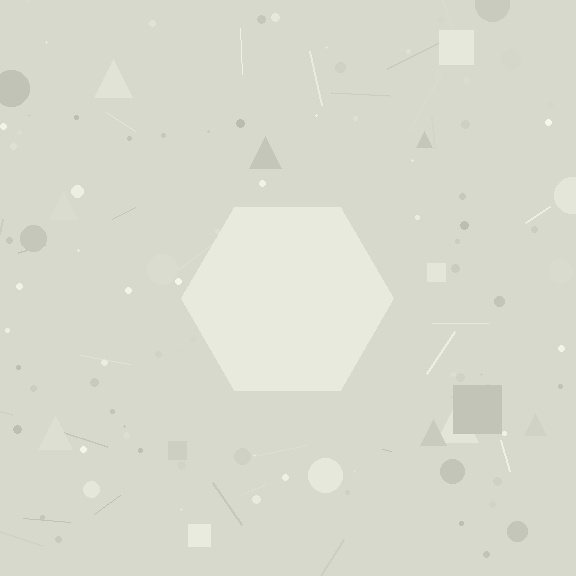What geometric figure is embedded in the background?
A hexagon is embedded in the background.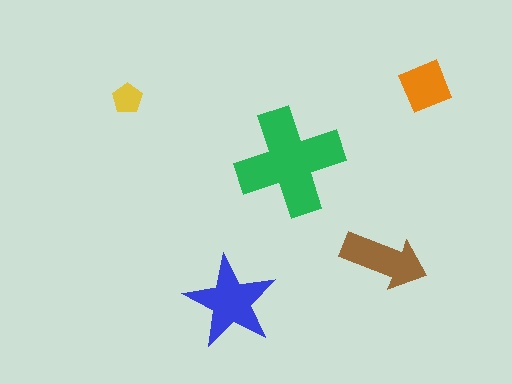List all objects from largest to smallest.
The green cross, the blue star, the brown arrow, the orange square, the yellow pentagon.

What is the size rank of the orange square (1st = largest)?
4th.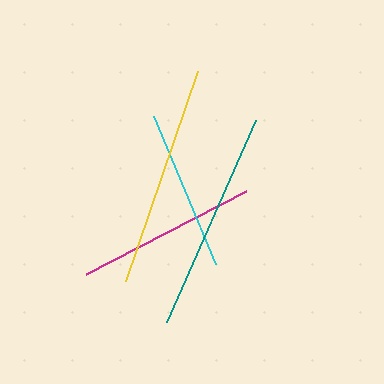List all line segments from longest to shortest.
From longest to shortest: yellow, teal, magenta, cyan.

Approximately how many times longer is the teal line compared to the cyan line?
The teal line is approximately 1.4 times the length of the cyan line.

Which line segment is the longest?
The yellow line is the longest at approximately 222 pixels.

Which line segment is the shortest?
The cyan line is the shortest at approximately 161 pixels.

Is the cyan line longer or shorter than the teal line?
The teal line is longer than the cyan line.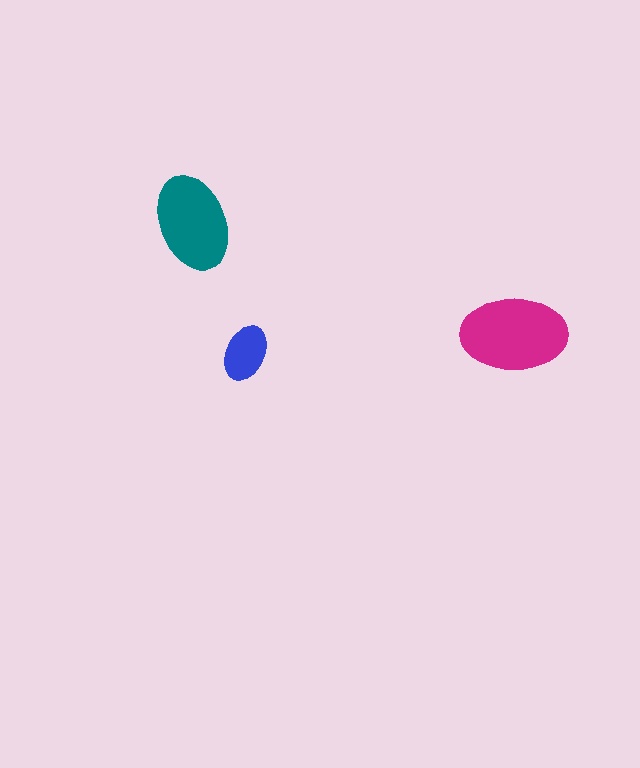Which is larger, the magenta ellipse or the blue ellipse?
The magenta one.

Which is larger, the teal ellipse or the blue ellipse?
The teal one.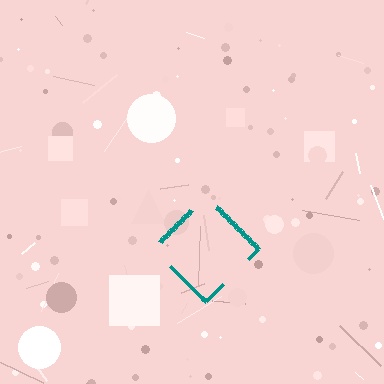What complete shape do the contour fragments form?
The contour fragments form a diamond.